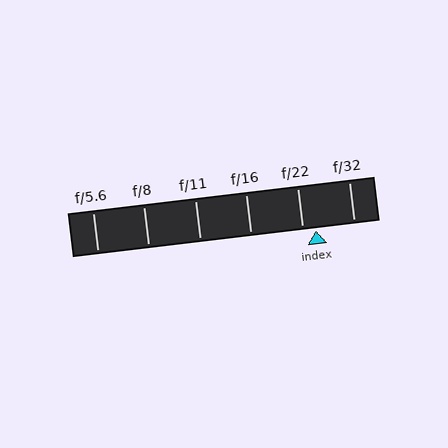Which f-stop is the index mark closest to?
The index mark is closest to f/22.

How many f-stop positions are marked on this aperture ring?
There are 6 f-stop positions marked.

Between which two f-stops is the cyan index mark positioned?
The index mark is between f/22 and f/32.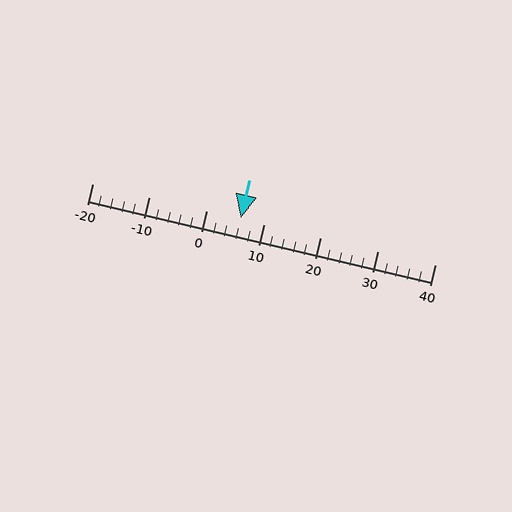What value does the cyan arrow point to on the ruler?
The cyan arrow points to approximately 6.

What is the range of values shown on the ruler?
The ruler shows values from -20 to 40.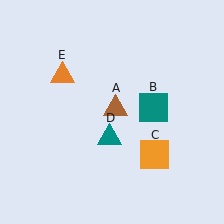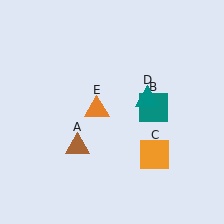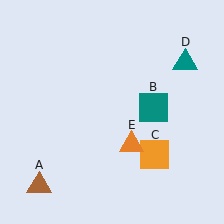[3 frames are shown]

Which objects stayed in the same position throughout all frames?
Teal square (object B) and orange square (object C) remained stationary.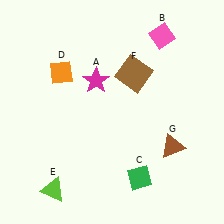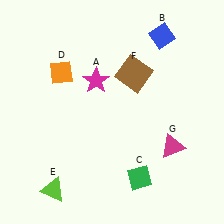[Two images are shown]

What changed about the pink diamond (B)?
In Image 1, B is pink. In Image 2, it changed to blue.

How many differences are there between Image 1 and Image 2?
There are 2 differences between the two images.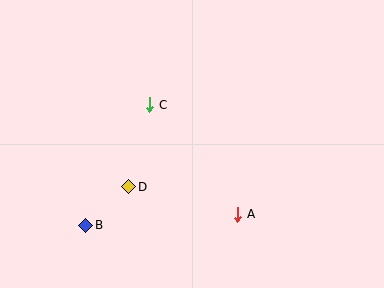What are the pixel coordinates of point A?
Point A is at (238, 214).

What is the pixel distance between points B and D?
The distance between B and D is 57 pixels.